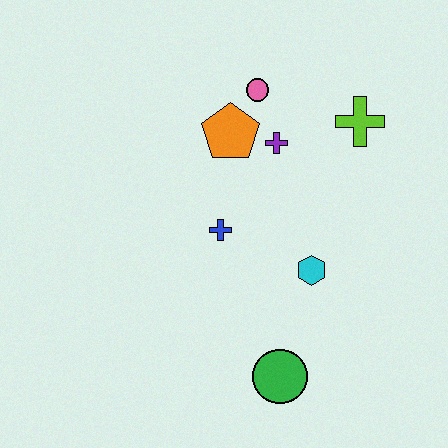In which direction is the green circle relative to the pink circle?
The green circle is below the pink circle.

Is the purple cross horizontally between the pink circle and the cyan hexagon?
Yes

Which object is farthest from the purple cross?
The green circle is farthest from the purple cross.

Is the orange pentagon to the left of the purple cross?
Yes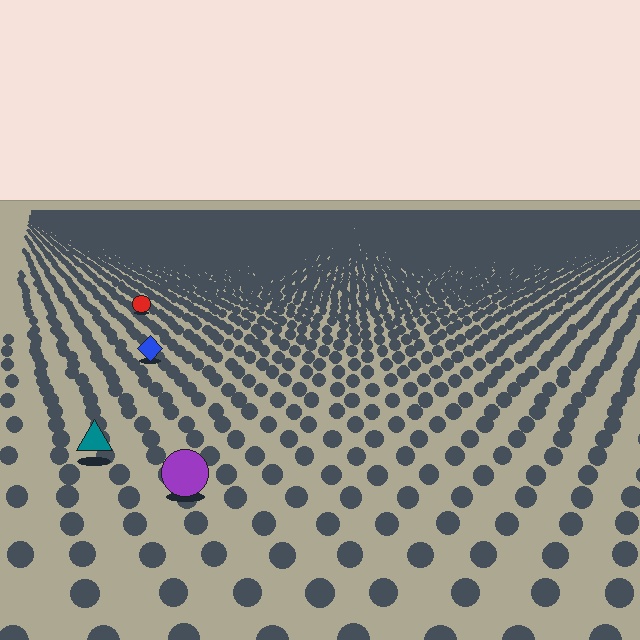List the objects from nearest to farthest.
From nearest to farthest: the purple circle, the teal triangle, the blue diamond, the red circle.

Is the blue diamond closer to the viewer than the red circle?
Yes. The blue diamond is closer — you can tell from the texture gradient: the ground texture is coarser near it.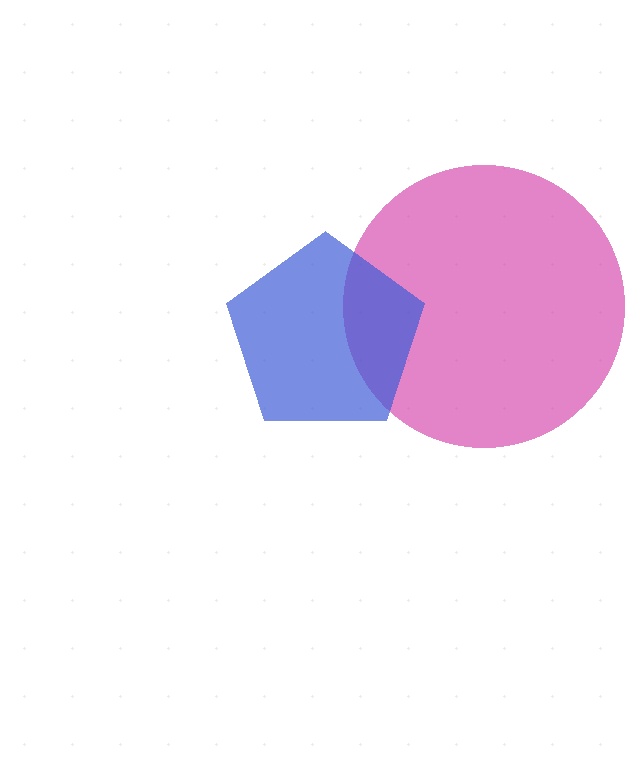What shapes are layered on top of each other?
The layered shapes are: a magenta circle, a blue pentagon.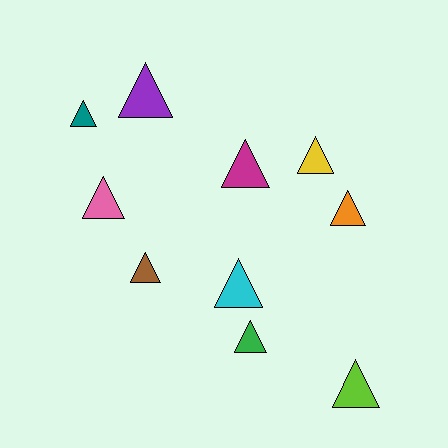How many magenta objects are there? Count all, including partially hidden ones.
There is 1 magenta object.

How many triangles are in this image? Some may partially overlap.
There are 10 triangles.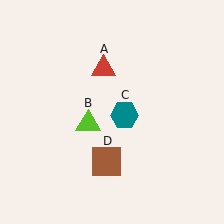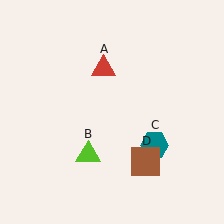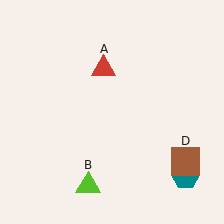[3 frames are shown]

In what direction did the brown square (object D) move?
The brown square (object D) moved right.